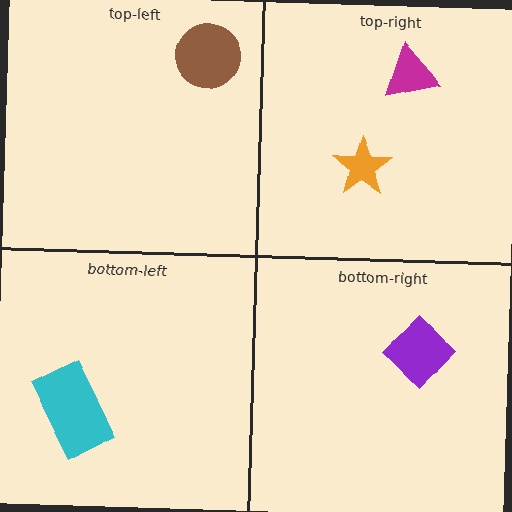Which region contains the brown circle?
The top-left region.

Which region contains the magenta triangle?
The top-right region.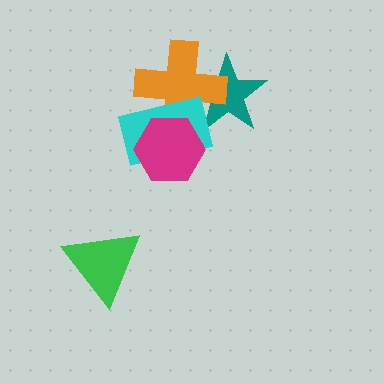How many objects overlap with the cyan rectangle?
3 objects overlap with the cyan rectangle.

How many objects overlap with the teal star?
2 objects overlap with the teal star.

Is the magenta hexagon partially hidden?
No, no other shape covers it.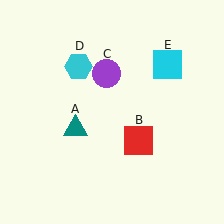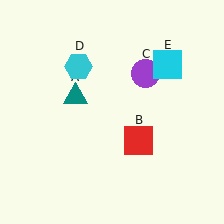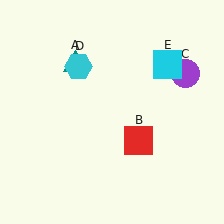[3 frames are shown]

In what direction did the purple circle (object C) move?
The purple circle (object C) moved right.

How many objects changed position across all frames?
2 objects changed position: teal triangle (object A), purple circle (object C).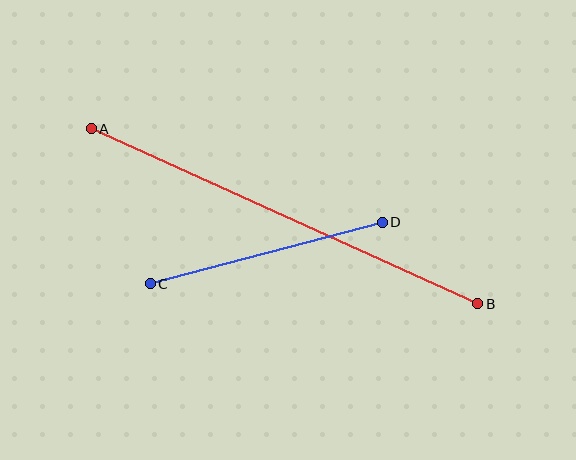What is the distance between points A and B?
The distance is approximately 424 pixels.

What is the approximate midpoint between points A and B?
The midpoint is at approximately (285, 216) pixels.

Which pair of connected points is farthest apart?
Points A and B are farthest apart.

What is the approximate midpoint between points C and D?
The midpoint is at approximately (266, 253) pixels.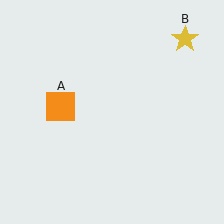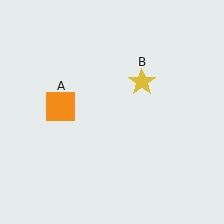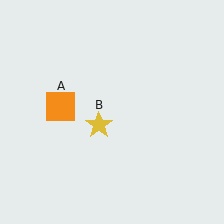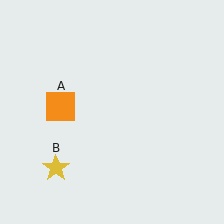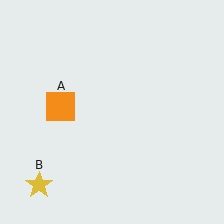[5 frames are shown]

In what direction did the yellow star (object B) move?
The yellow star (object B) moved down and to the left.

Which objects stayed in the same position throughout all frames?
Orange square (object A) remained stationary.